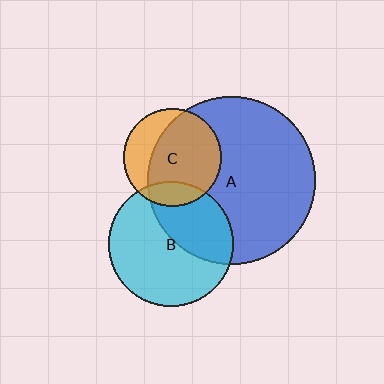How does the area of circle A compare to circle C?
Approximately 2.9 times.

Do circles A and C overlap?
Yes.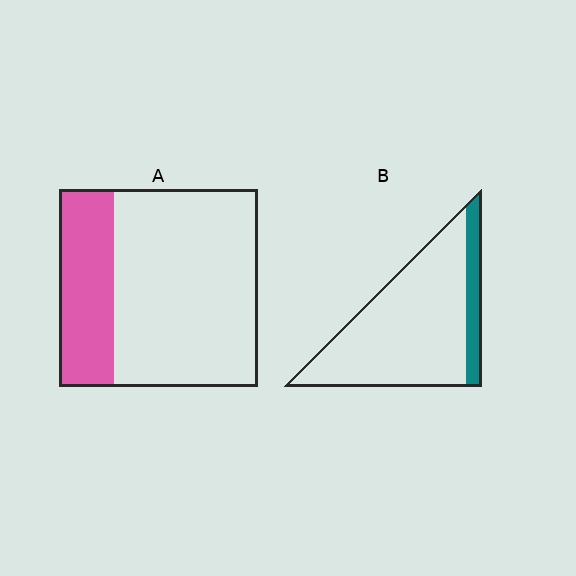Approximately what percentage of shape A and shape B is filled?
A is approximately 30% and B is approximately 15%.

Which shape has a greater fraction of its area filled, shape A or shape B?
Shape A.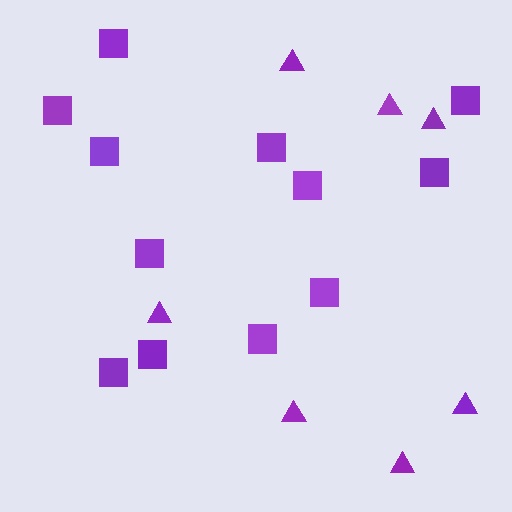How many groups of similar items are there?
There are 2 groups: one group of triangles (7) and one group of squares (12).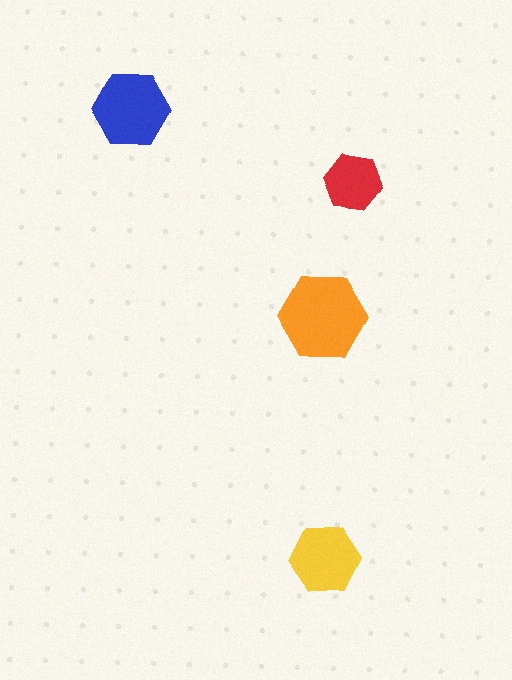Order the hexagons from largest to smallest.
the orange one, the blue one, the yellow one, the red one.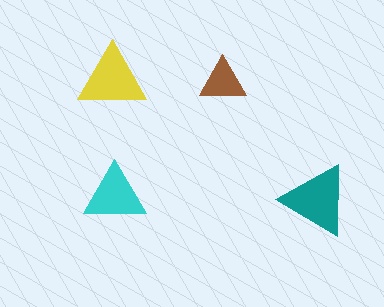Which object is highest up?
The yellow triangle is topmost.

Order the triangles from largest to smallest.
the teal one, the yellow one, the cyan one, the brown one.